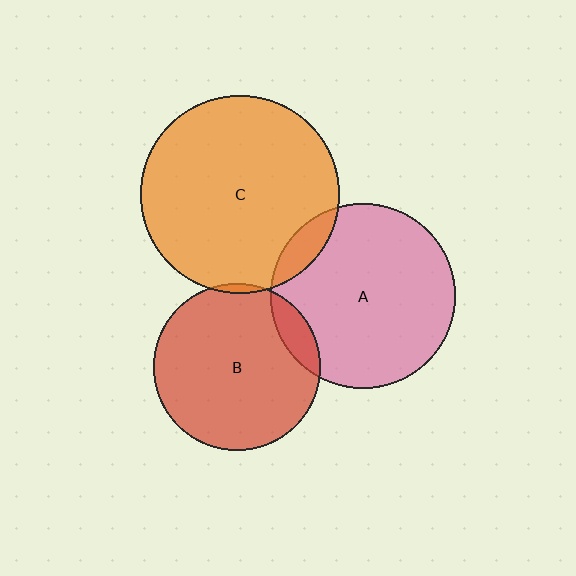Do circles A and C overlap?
Yes.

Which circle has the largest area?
Circle C (orange).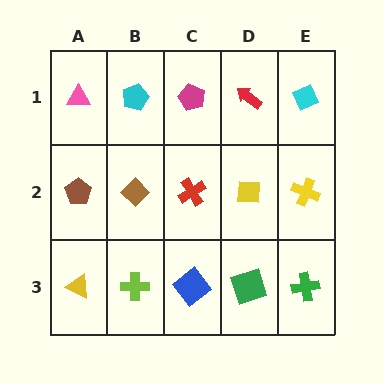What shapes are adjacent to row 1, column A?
A brown pentagon (row 2, column A), a cyan pentagon (row 1, column B).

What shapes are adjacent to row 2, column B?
A cyan pentagon (row 1, column B), a lime cross (row 3, column B), a brown pentagon (row 2, column A), a red cross (row 2, column C).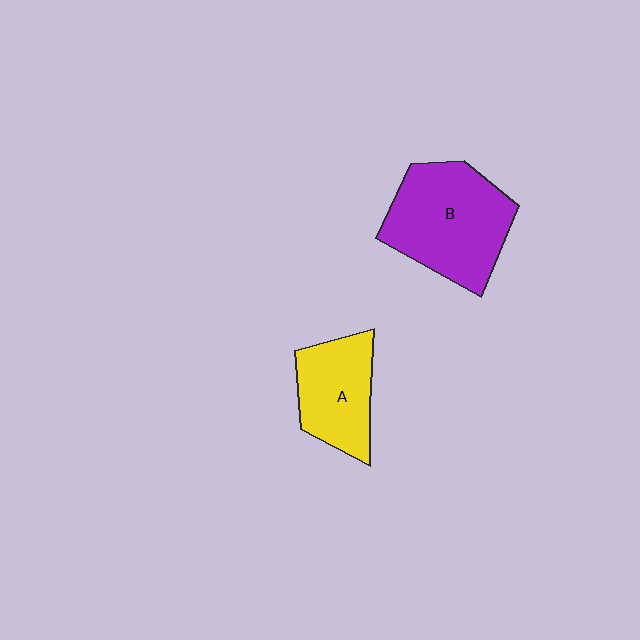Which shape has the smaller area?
Shape A (yellow).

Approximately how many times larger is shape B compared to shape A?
Approximately 1.5 times.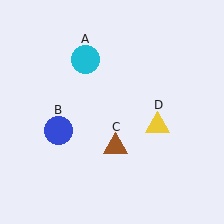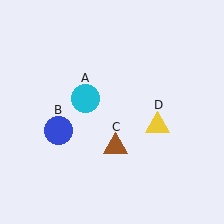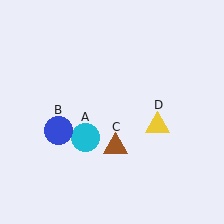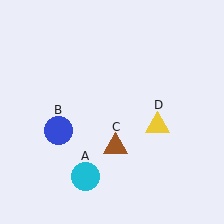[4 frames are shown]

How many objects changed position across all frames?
1 object changed position: cyan circle (object A).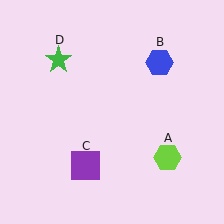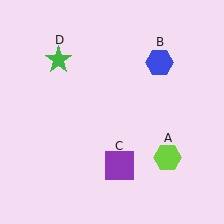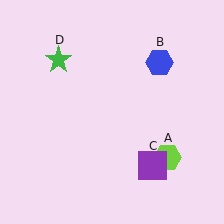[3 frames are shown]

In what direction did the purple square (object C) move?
The purple square (object C) moved right.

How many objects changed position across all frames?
1 object changed position: purple square (object C).